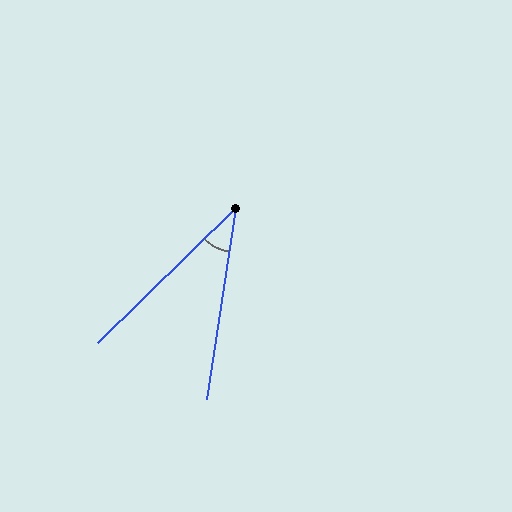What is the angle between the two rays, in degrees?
Approximately 37 degrees.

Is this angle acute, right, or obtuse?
It is acute.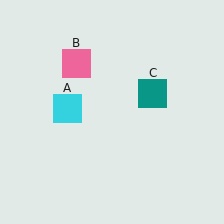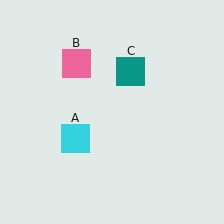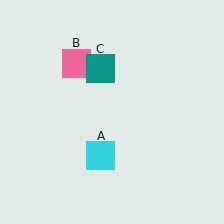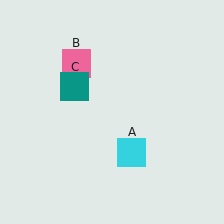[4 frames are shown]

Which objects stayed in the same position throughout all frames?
Pink square (object B) remained stationary.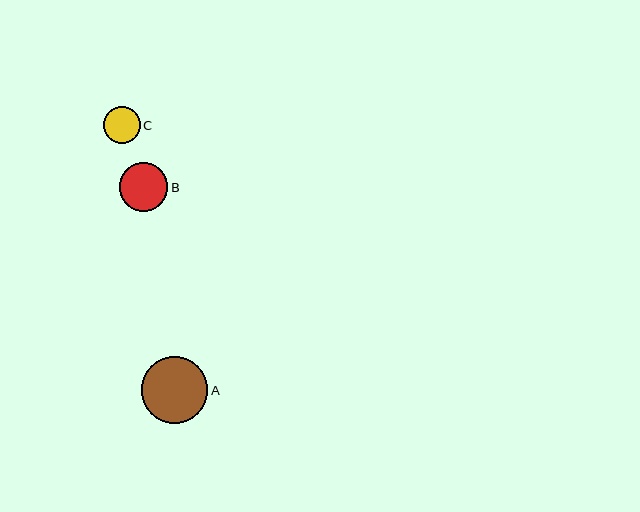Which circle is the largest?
Circle A is the largest with a size of approximately 67 pixels.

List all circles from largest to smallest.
From largest to smallest: A, B, C.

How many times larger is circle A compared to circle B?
Circle A is approximately 1.4 times the size of circle B.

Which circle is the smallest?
Circle C is the smallest with a size of approximately 37 pixels.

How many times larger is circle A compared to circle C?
Circle A is approximately 1.8 times the size of circle C.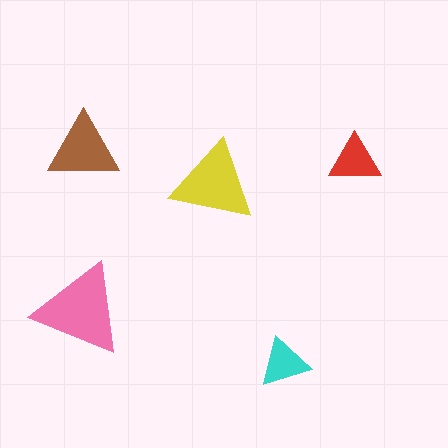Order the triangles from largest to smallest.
the pink one, the yellow one, the brown one, the red one, the cyan one.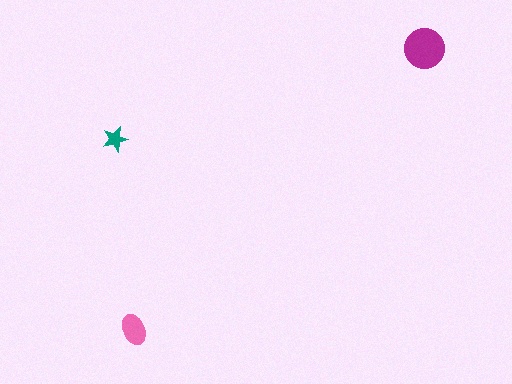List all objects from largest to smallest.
The magenta circle, the pink ellipse, the teal star.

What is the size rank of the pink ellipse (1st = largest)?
2nd.